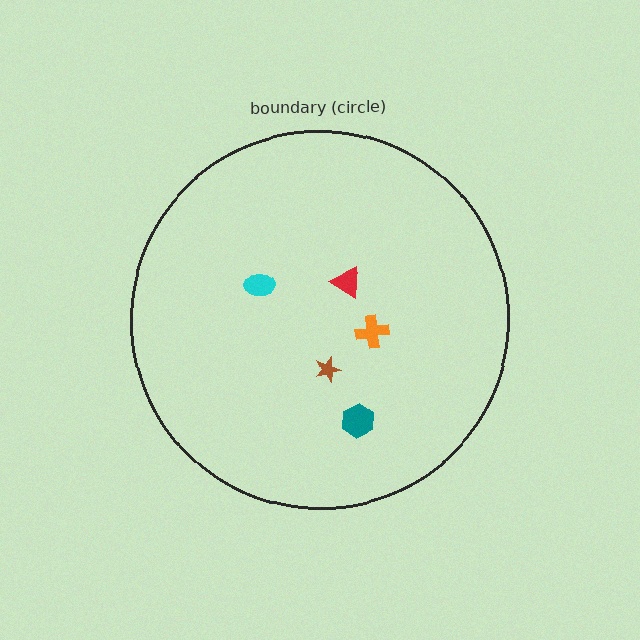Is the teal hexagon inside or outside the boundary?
Inside.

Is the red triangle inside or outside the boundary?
Inside.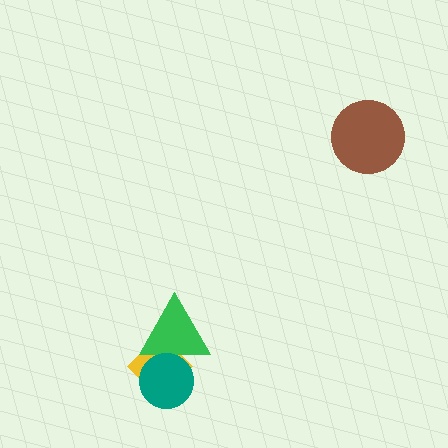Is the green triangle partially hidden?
Yes, it is partially covered by another shape.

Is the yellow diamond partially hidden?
Yes, it is partially covered by another shape.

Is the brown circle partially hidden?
No, no other shape covers it.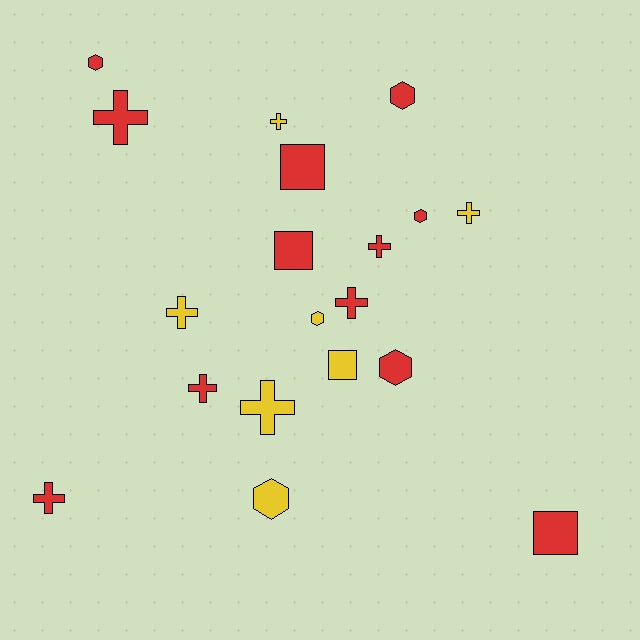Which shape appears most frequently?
Cross, with 9 objects.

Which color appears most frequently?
Red, with 12 objects.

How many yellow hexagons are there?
There are 2 yellow hexagons.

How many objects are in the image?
There are 19 objects.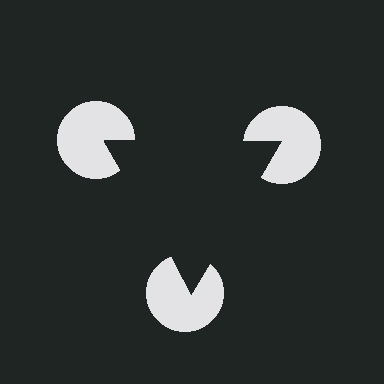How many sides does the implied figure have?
3 sides.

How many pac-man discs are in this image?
There are 3 — one at each vertex of the illusory triangle.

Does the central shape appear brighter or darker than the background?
It typically appears slightly darker than the background, even though no actual brightness change is drawn.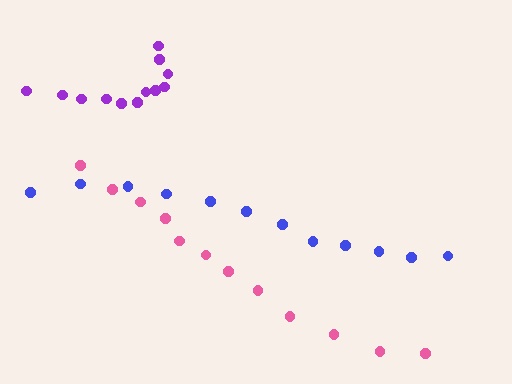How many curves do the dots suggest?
There are 3 distinct paths.